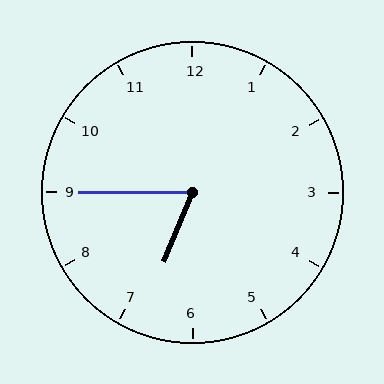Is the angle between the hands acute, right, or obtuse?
It is acute.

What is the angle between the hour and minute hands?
Approximately 68 degrees.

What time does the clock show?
6:45.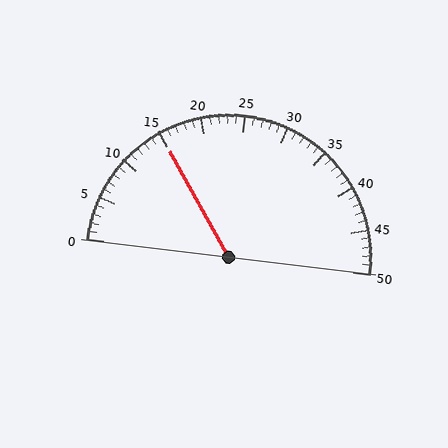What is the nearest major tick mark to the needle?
The nearest major tick mark is 15.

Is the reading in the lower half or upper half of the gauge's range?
The reading is in the lower half of the range (0 to 50).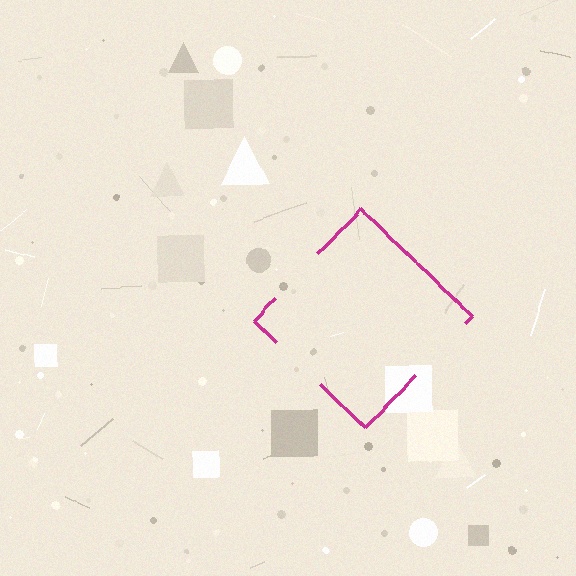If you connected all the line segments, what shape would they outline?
They would outline a diamond.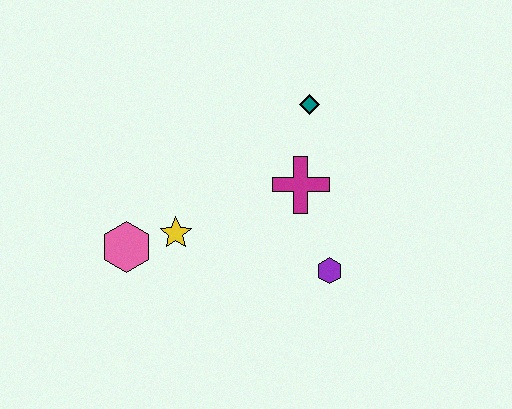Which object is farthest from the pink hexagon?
The teal diamond is farthest from the pink hexagon.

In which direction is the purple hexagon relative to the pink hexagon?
The purple hexagon is to the right of the pink hexagon.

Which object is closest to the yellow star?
The pink hexagon is closest to the yellow star.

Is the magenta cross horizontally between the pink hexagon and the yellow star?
No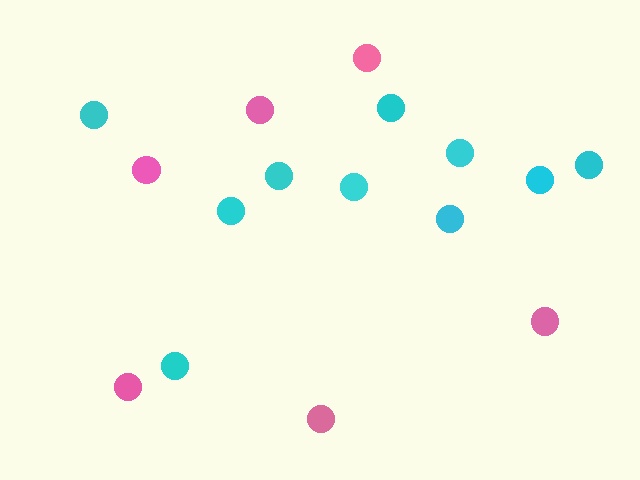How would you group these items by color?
There are 2 groups: one group of cyan circles (10) and one group of pink circles (6).